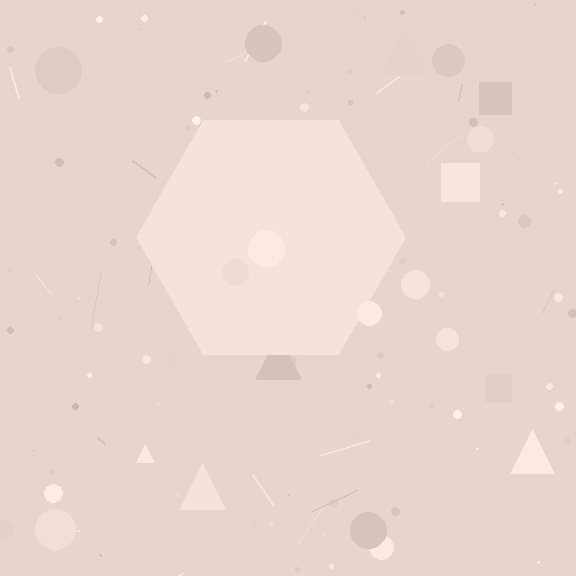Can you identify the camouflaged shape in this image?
The camouflaged shape is a hexagon.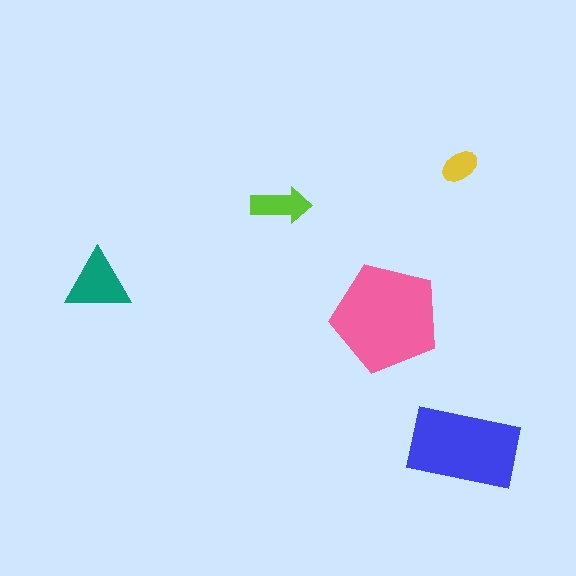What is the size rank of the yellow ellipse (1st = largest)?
5th.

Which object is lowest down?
The blue rectangle is bottommost.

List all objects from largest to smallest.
The pink pentagon, the blue rectangle, the teal triangle, the lime arrow, the yellow ellipse.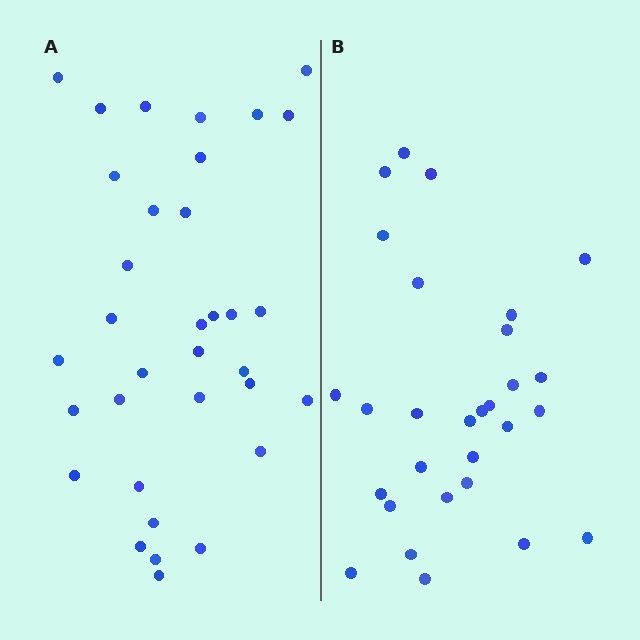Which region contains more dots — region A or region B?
Region A (the left region) has more dots.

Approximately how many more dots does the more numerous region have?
Region A has about 5 more dots than region B.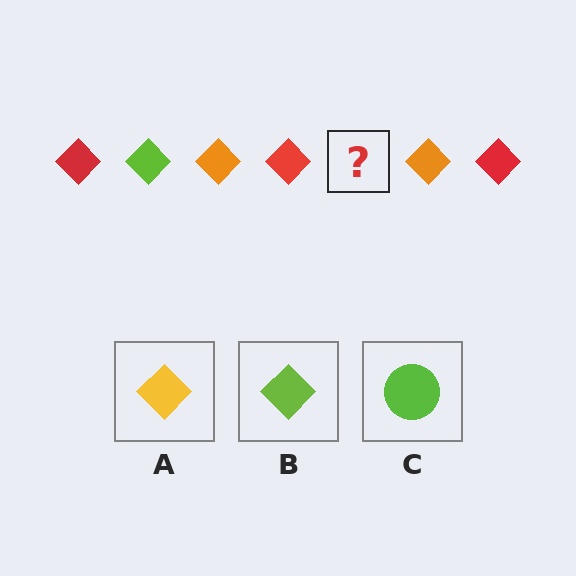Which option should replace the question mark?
Option B.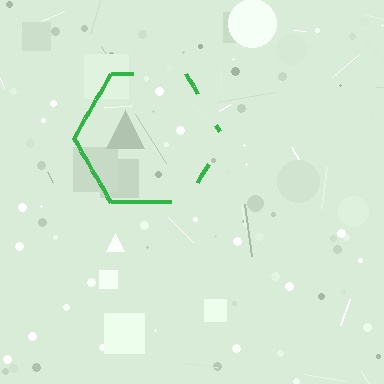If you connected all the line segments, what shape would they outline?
They would outline a hexagon.